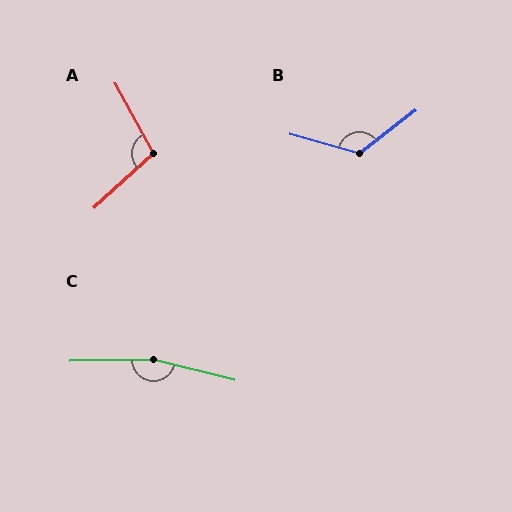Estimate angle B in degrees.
Approximately 127 degrees.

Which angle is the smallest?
A, at approximately 104 degrees.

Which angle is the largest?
C, at approximately 165 degrees.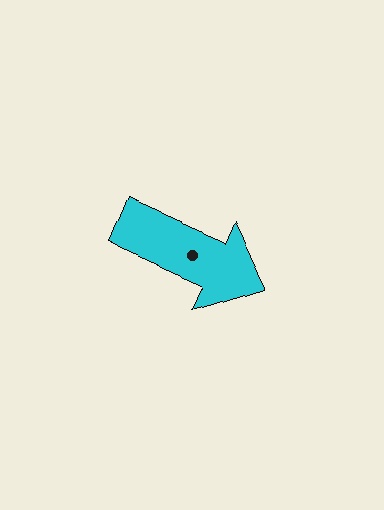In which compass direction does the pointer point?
Southeast.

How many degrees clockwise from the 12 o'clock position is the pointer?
Approximately 114 degrees.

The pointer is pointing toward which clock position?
Roughly 4 o'clock.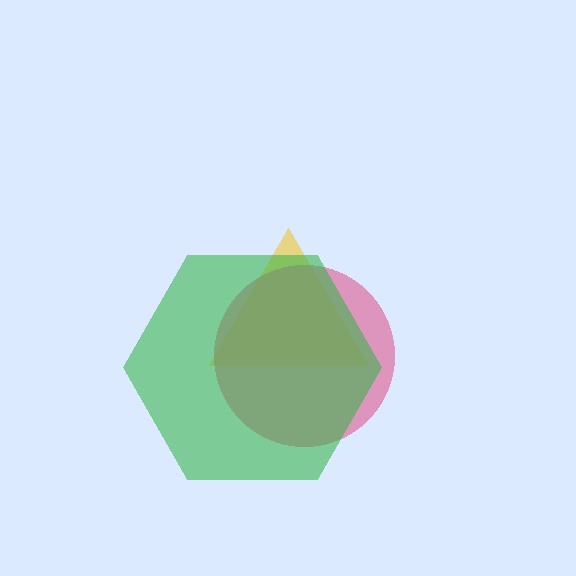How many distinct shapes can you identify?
There are 3 distinct shapes: a yellow triangle, a pink circle, a green hexagon.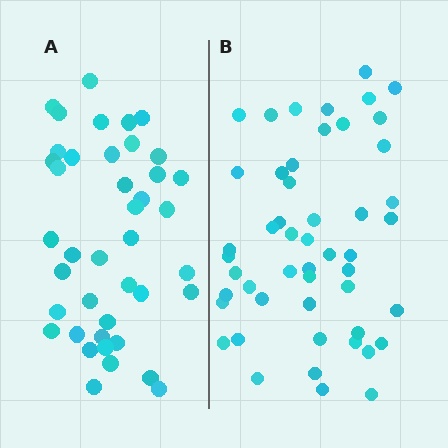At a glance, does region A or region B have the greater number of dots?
Region B (the right region) has more dots.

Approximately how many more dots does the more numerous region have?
Region B has roughly 8 or so more dots than region A.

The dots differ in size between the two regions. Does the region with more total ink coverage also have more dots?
No. Region A has more total ink coverage because its dots are larger, but region B actually contains more individual dots. Total area can be misleading — the number of items is what matters here.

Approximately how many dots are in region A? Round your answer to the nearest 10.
About 40 dots. (The exact count is 41, which rounds to 40.)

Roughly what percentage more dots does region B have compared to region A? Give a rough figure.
About 20% more.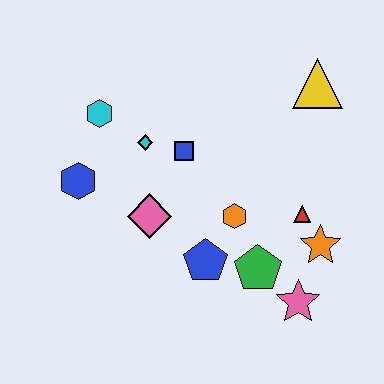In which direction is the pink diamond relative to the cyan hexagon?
The pink diamond is below the cyan hexagon.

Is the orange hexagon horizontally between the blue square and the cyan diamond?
No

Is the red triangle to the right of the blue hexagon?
Yes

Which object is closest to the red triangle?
The orange star is closest to the red triangle.